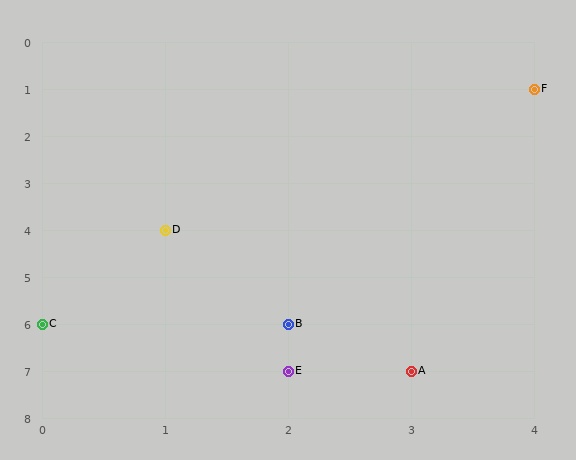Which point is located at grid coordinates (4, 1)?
Point F is at (4, 1).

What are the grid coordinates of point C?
Point C is at grid coordinates (0, 6).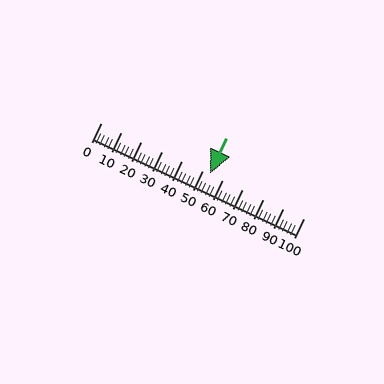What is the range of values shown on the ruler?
The ruler shows values from 0 to 100.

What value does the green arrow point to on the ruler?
The green arrow points to approximately 54.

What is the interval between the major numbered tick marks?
The major tick marks are spaced 10 units apart.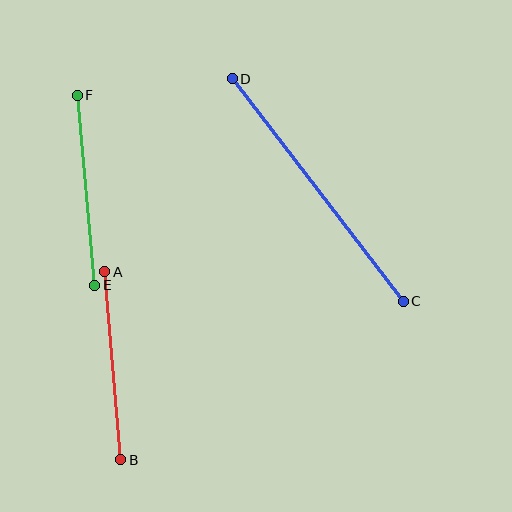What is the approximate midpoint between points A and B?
The midpoint is at approximately (113, 366) pixels.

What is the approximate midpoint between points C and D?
The midpoint is at approximately (318, 190) pixels.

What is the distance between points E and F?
The distance is approximately 191 pixels.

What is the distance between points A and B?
The distance is approximately 189 pixels.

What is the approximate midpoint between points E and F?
The midpoint is at approximately (86, 190) pixels.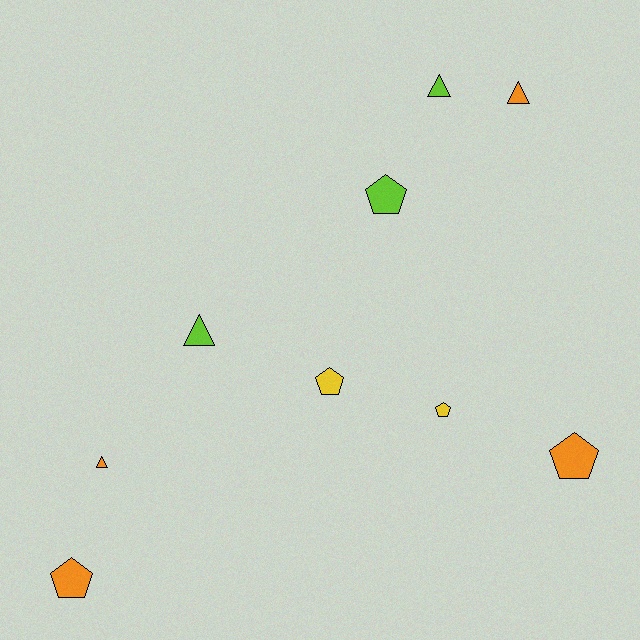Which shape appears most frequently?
Pentagon, with 5 objects.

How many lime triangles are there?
There are 2 lime triangles.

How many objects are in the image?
There are 9 objects.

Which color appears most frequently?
Orange, with 4 objects.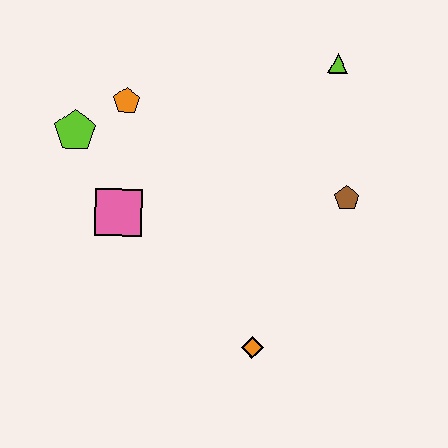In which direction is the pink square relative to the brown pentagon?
The pink square is to the left of the brown pentagon.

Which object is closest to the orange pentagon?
The lime pentagon is closest to the orange pentagon.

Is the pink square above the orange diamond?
Yes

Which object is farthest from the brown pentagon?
The lime pentagon is farthest from the brown pentagon.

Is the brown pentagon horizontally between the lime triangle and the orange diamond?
No